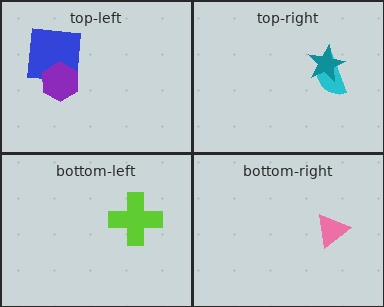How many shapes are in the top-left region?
2.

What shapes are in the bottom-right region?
The pink triangle.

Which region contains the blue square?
The top-left region.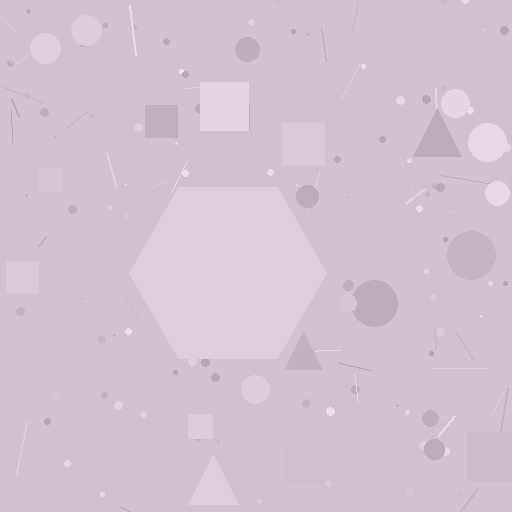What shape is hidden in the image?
A hexagon is hidden in the image.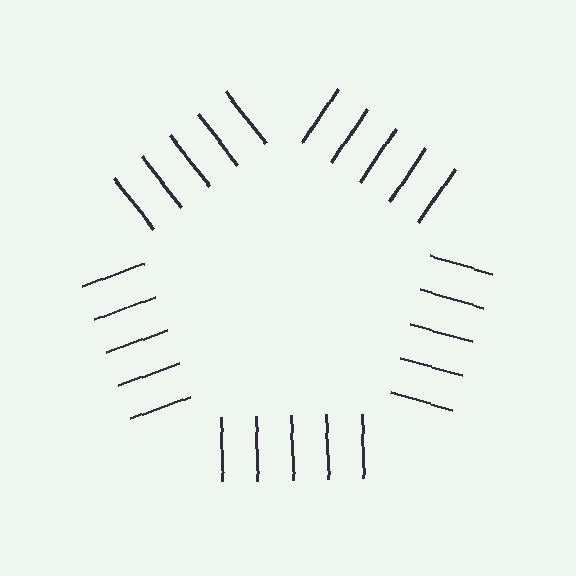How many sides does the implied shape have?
5 sides — the line-ends trace a pentagon.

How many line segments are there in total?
25 — 5 along each of the 5 edges.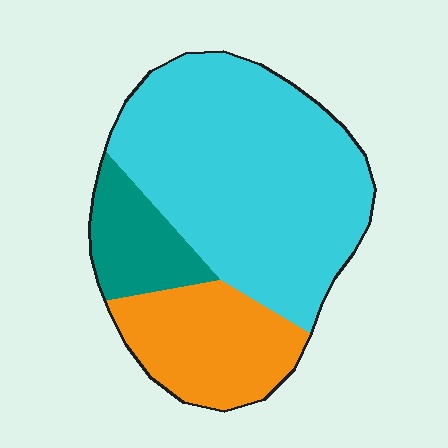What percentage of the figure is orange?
Orange covers 24% of the figure.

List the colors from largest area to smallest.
From largest to smallest: cyan, orange, teal.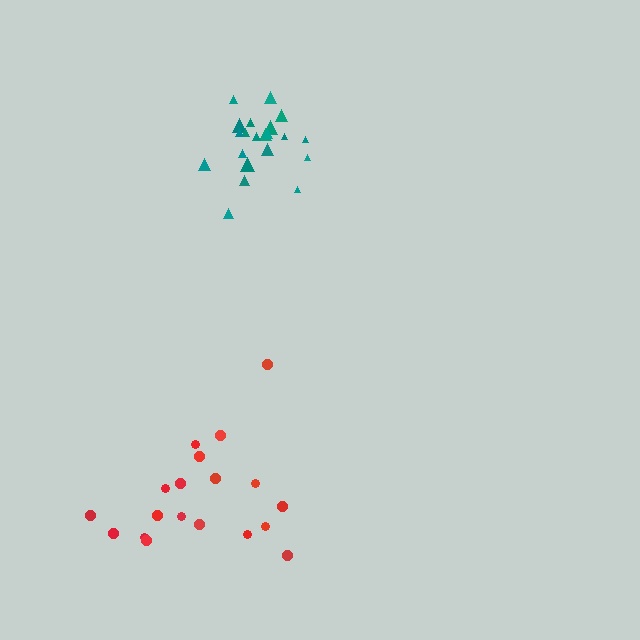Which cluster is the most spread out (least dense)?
Red.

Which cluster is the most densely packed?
Teal.